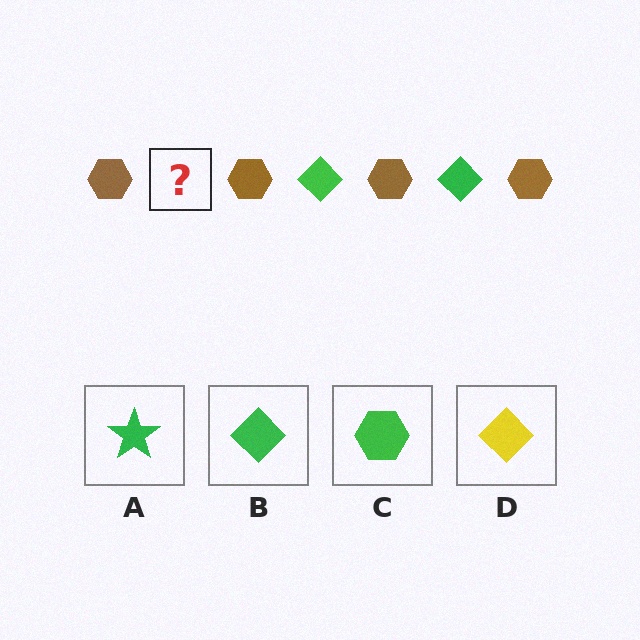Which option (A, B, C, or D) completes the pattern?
B.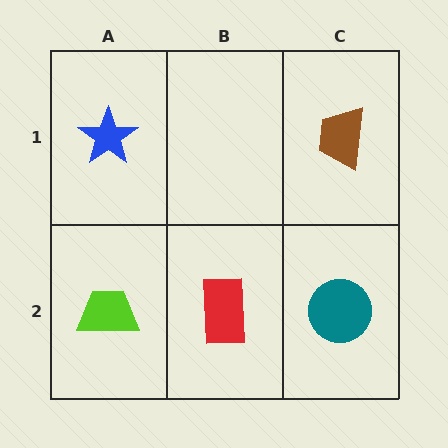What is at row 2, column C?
A teal circle.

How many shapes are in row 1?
2 shapes.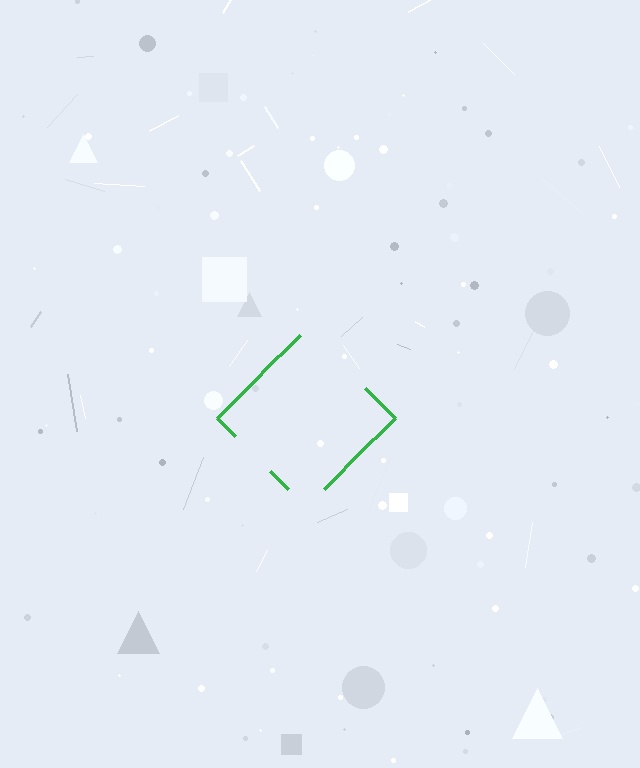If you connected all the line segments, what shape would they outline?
They would outline a diamond.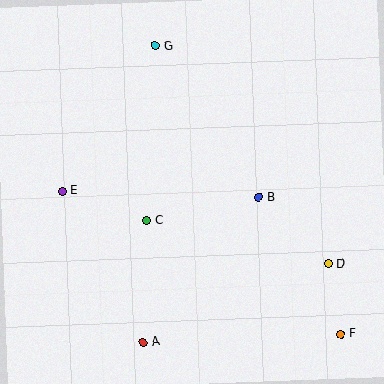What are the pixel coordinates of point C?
Point C is at (147, 220).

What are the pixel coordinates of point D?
Point D is at (328, 264).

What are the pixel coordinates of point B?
Point B is at (259, 197).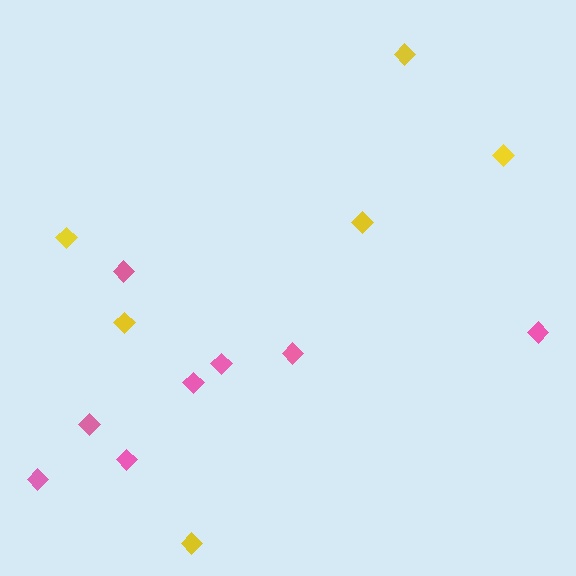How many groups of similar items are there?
There are 2 groups: one group of yellow diamonds (6) and one group of pink diamonds (8).